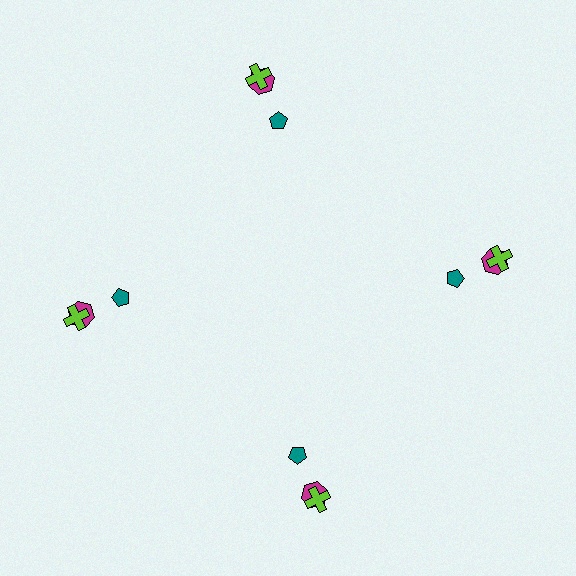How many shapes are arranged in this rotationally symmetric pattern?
There are 12 shapes, arranged in 4 groups of 3.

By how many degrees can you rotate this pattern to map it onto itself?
The pattern maps onto itself every 90 degrees of rotation.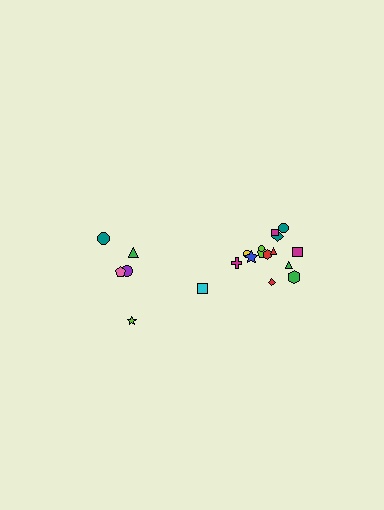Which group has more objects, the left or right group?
The right group.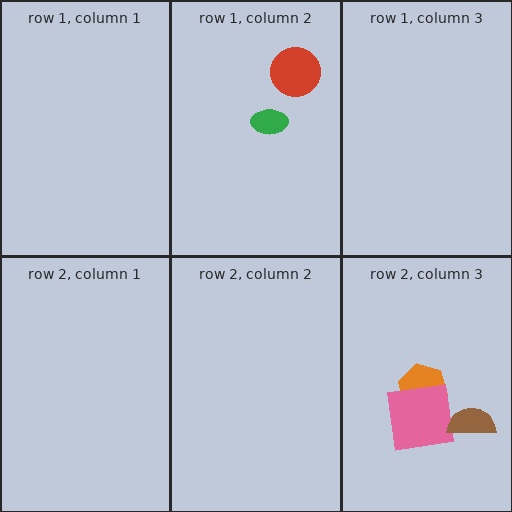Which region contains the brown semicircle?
The row 2, column 3 region.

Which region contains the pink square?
The row 2, column 3 region.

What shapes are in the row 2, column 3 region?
The orange hexagon, the pink square, the brown semicircle.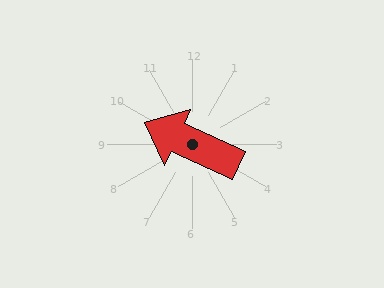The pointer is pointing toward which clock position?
Roughly 10 o'clock.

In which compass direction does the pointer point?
Northwest.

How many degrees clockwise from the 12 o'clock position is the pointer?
Approximately 294 degrees.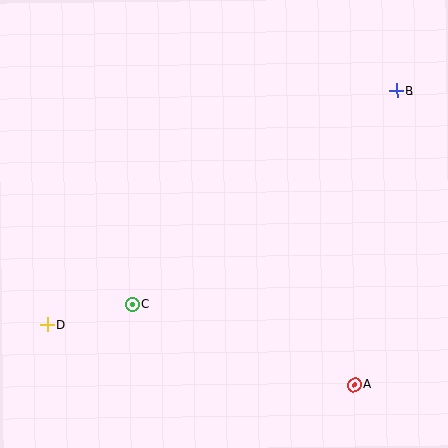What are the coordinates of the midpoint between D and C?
The midpoint between D and C is at (90, 315).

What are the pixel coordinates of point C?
Point C is at (132, 304).